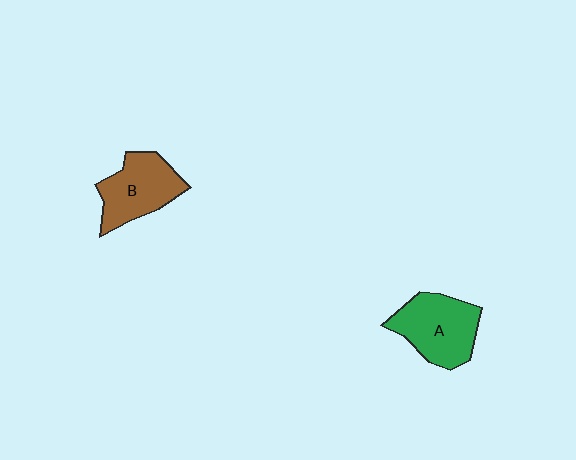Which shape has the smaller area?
Shape B (brown).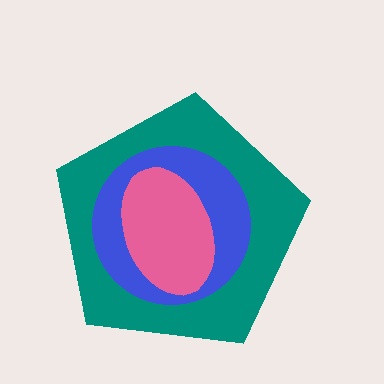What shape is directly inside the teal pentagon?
The blue circle.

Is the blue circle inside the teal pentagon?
Yes.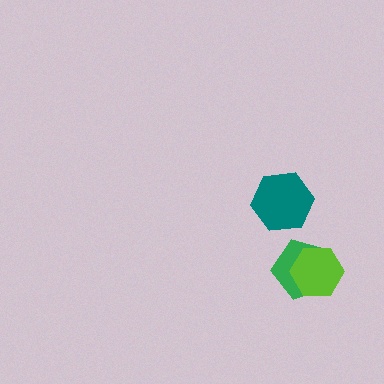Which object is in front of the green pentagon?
The lime hexagon is in front of the green pentagon.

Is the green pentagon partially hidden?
Yes, it is partially covered by another shape.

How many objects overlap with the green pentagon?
1 object overlaps with the green pentagon.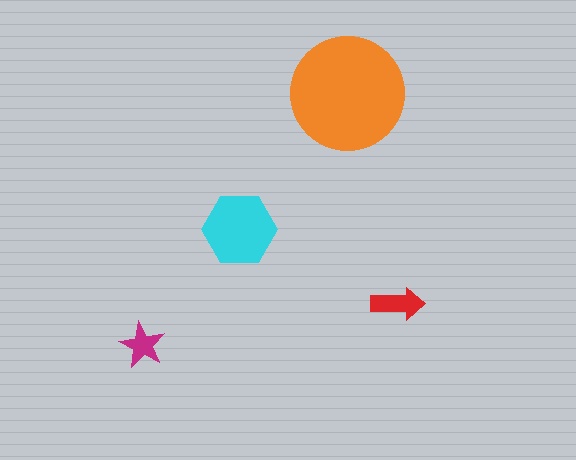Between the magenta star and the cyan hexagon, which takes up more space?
The cyan hexagon.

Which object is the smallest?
The magenta star.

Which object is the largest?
The orange circle.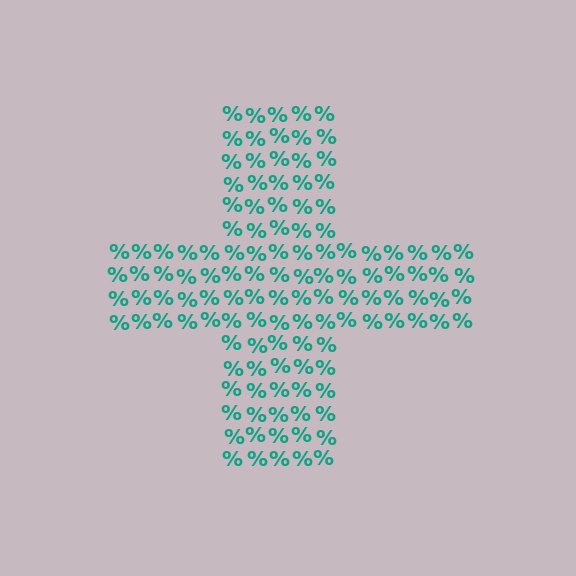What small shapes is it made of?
It is made of small percent signs.